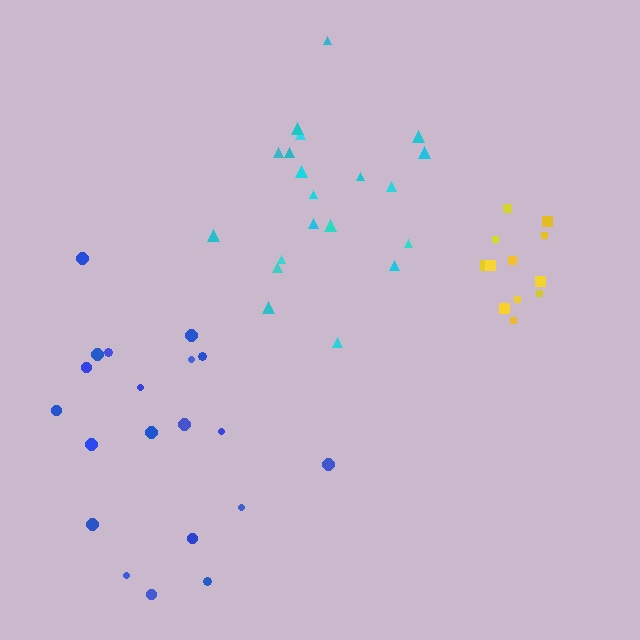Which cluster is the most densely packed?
Yellow.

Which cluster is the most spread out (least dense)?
Blue.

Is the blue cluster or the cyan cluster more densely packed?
Cyan.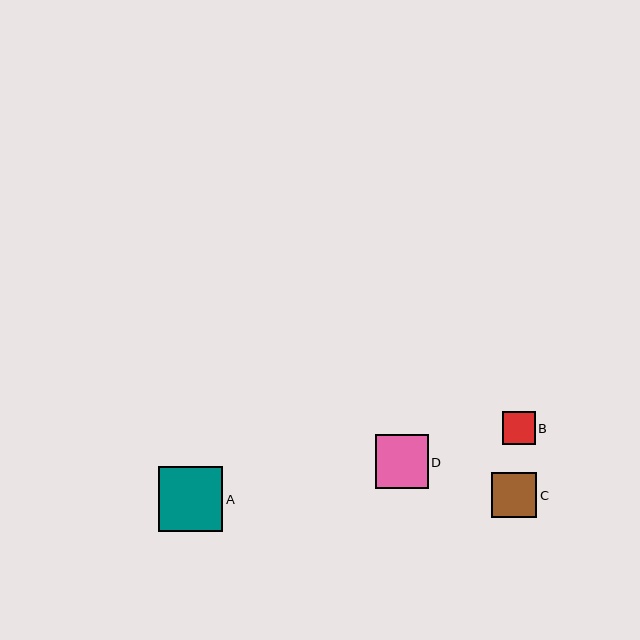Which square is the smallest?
Square B is the smallest with a size of approximately 33 pixels.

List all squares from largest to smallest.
From largest to smallest: A, D, C, B.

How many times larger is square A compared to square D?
Square A is approximately 1.2 times the size of square D.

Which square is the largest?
Square A is the largest with a size of approximately 64 pixels.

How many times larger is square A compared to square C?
Square A is approximately 1.4 times the size of square C.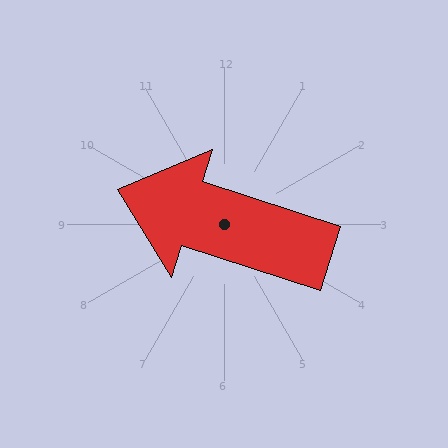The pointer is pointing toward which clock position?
Roughly 10 o'clock.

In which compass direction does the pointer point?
West.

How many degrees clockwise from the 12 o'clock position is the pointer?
Approximately 288 degrees.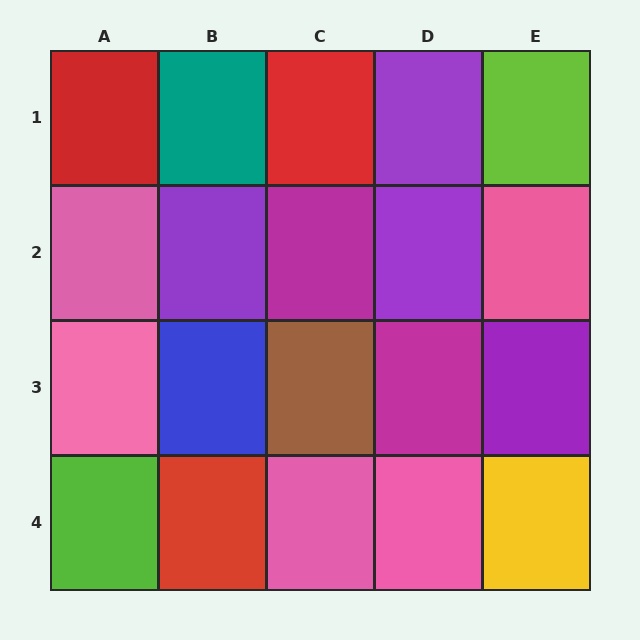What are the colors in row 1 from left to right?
Red, teal, red, purple, lime.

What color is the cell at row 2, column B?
Purple.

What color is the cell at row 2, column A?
Pink.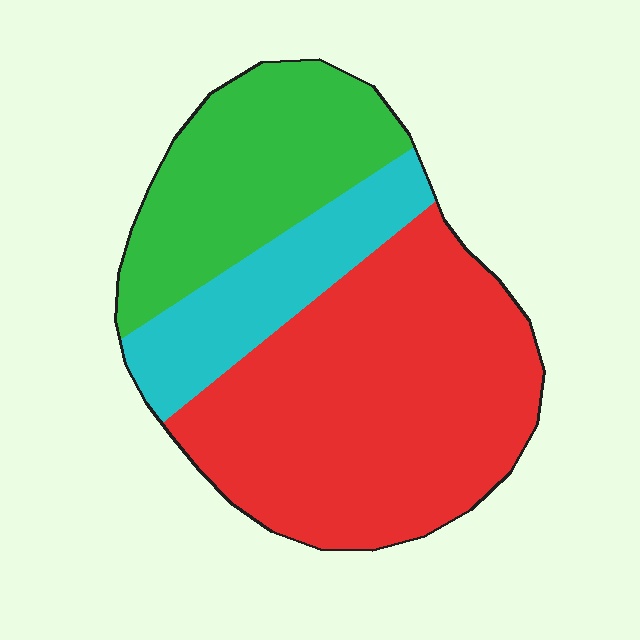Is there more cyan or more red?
Red.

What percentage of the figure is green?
Green covers 28% of the figure.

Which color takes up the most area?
Red, at roughly 55%.